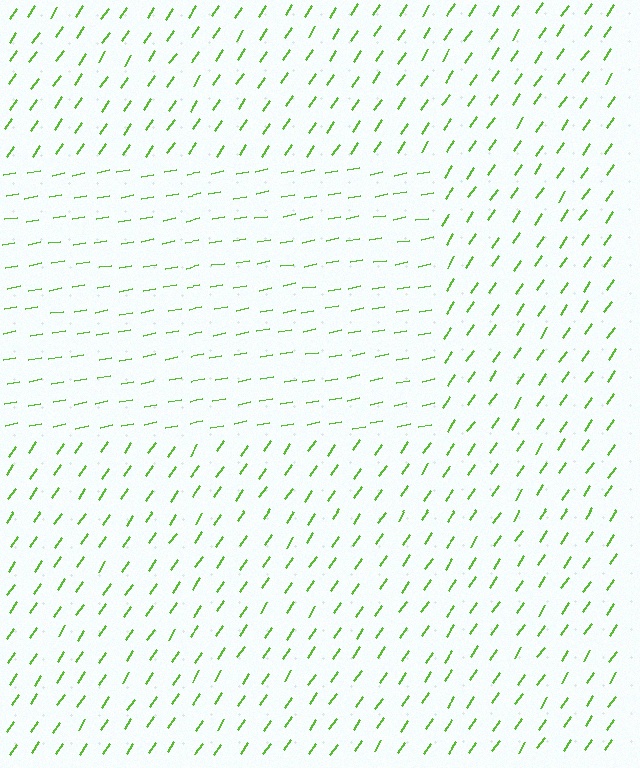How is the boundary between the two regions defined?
The boundary is defined purely by a change in line orientation (approximately 45 degrees difference). All lines are the same color and thickness.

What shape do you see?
I see a rectangle.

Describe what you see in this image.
The image is filled with small lime line segments. A rectangle region in the image has lines oriented differently from the surrounding lines, creating a visible texture boundary.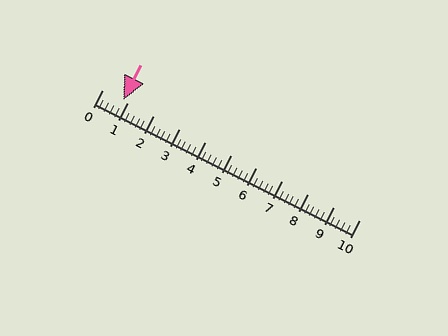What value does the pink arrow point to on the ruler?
The pink arrow points to approximately 0.8.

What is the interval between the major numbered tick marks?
The major tick marks are spaced 1 units apart.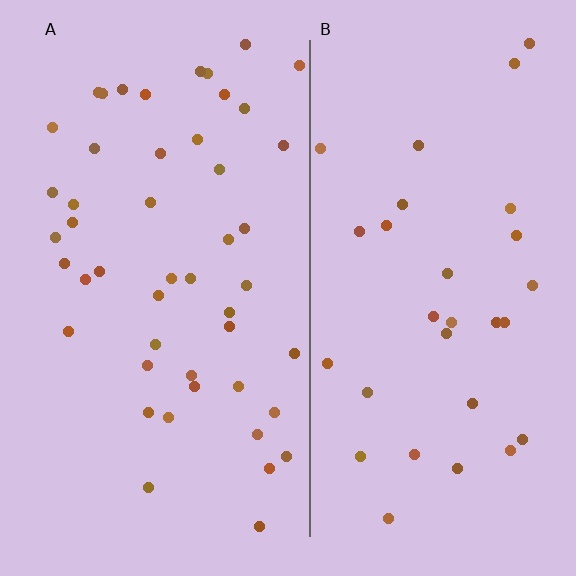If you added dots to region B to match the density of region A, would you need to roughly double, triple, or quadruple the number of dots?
Approximately double.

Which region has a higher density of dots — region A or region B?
A (the left).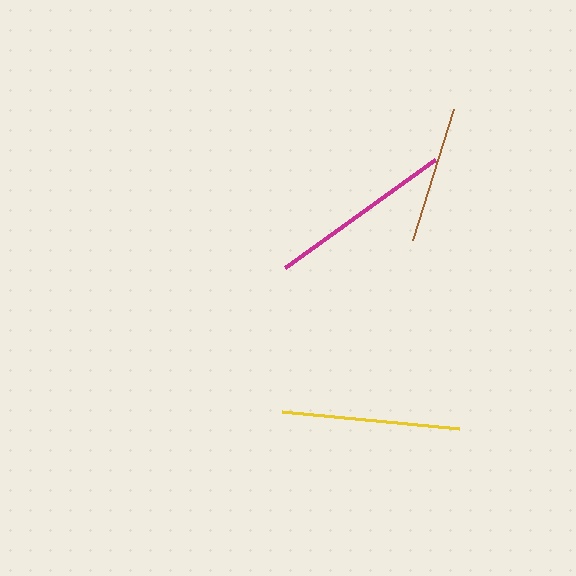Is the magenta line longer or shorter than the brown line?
The magenta line is longer than the brown line.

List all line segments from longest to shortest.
From longest to shortest: magenta, yellow, brown.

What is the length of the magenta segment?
The magenta segment is approximately 185 pixels long.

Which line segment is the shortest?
The brown line is the shortest at approximately 137 pixels.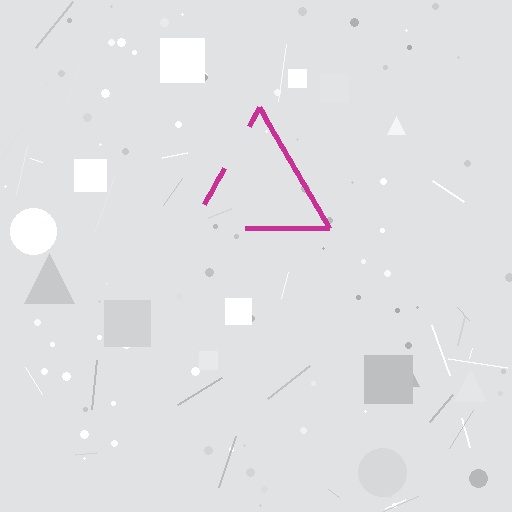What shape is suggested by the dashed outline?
The dashed outline suggests a triangle.